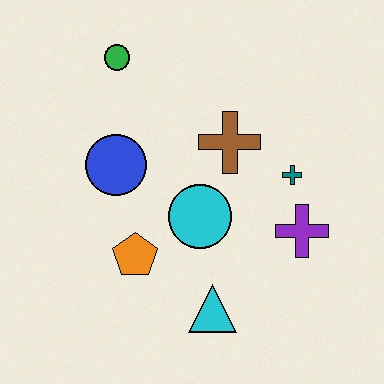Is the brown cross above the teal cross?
Yes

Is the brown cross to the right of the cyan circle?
Yes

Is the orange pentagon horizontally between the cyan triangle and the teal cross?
No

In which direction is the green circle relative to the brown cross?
The green circle is to the left of the brown cross.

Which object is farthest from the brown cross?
The cyan triangle is farthest from the brown cross.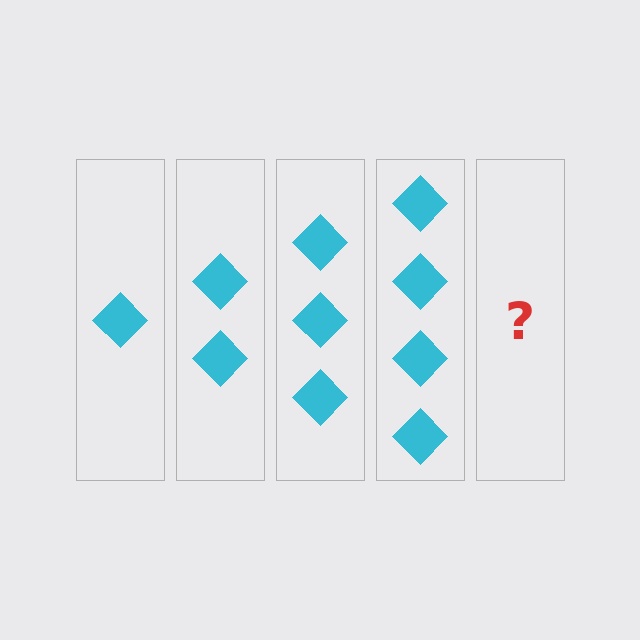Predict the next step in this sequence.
The next step is 5 diamonds.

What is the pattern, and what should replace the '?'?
The pattern is that each step adds one more diamond. The '?' should be 5 diamonds.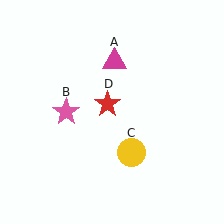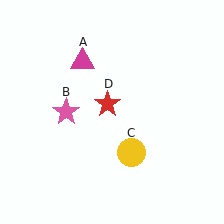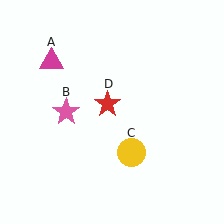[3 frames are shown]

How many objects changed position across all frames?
1 object changed position: magenta triangle (object A).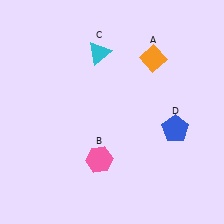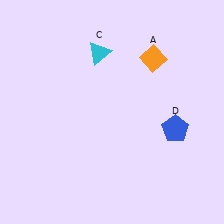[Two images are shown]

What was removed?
The pink hexagon (B) was removed in Image 2.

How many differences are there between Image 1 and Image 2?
There is 1 difference between the two images.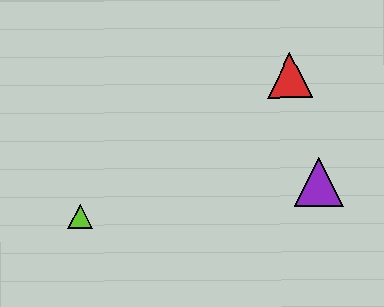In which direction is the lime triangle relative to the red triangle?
The lime triangle is to the left of the red triangle.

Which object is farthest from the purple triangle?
The lime triangle is farthest from the purple triangle.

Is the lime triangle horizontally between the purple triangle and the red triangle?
No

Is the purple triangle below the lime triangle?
No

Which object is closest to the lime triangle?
The purple triangle is closest to the lime triangle.